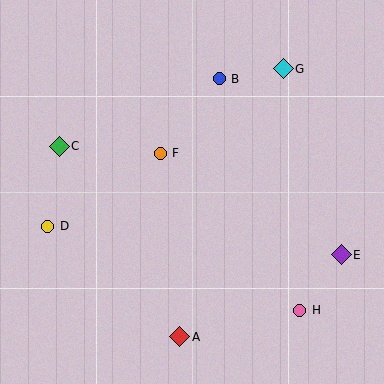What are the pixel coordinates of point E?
Point E is at (341, 255).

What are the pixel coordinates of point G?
Point G is at (283, 69).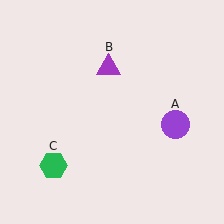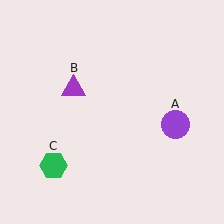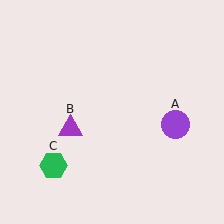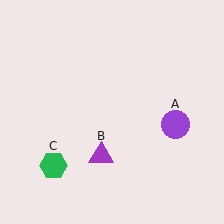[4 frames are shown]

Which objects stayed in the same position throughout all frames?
Purple circle (object A) and green hexagon (object C) remained stationary.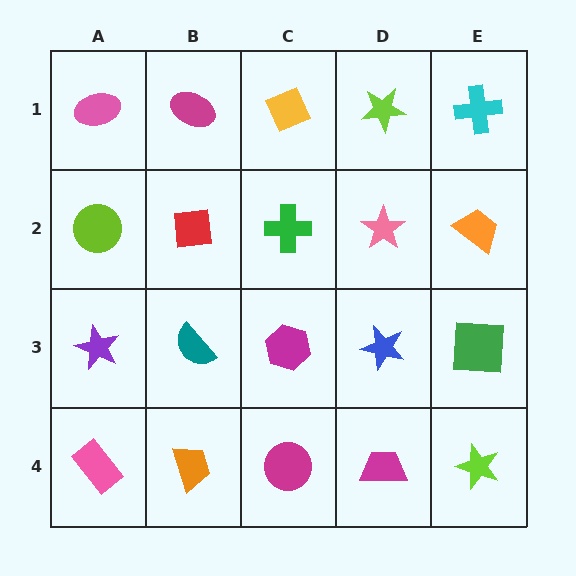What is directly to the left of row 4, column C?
An orange trapezoid.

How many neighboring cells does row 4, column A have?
2.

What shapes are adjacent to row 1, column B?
A red square (row 2, column B), a pink ellipse (row 1, column A), a yellow diamond (row 1, column C).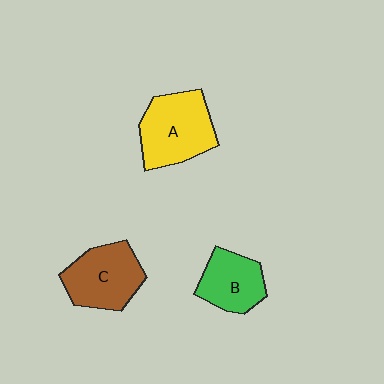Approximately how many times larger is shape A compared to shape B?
Approximately 1.4 times.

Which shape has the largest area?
Shape A (yellow).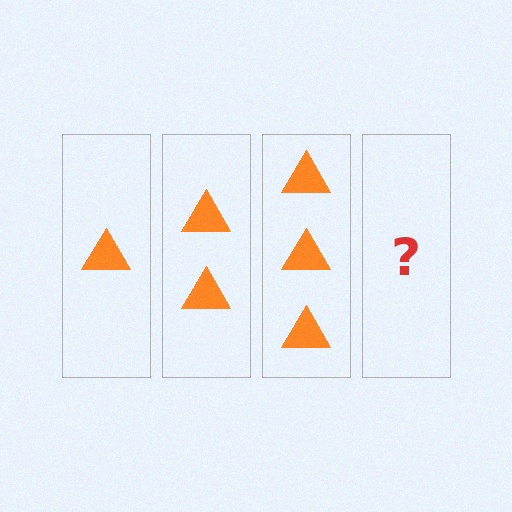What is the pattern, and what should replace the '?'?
The pattern is that each step adds one more triangle. The '?' should be 4 triangles.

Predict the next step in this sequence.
The next step is 4 triangles.